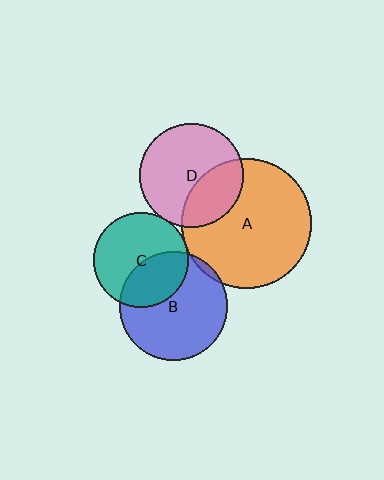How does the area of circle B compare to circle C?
Approximately 1.3 times.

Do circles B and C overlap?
Yes.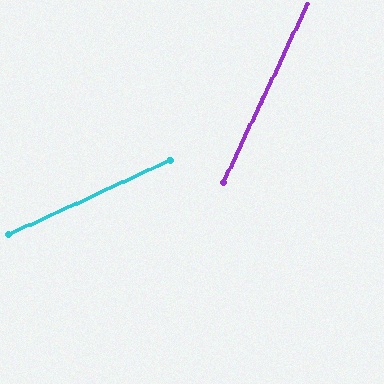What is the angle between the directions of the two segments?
Approximately 40 degrees.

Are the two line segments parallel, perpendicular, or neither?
Neither parallel nor perpendicular — they differ by about 40°.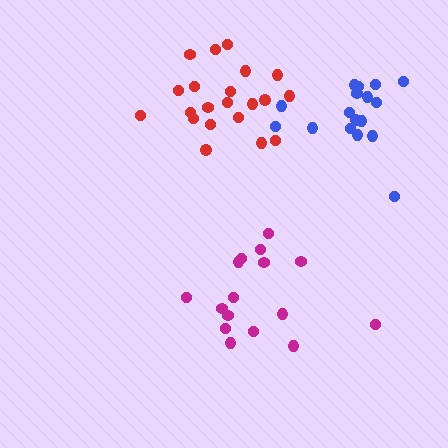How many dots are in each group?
Group 1: 21 dots, Group 2: 16 dots, Group 3: 17 dots (54 total).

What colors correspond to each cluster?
The clusters are colored: red, magenta, blue.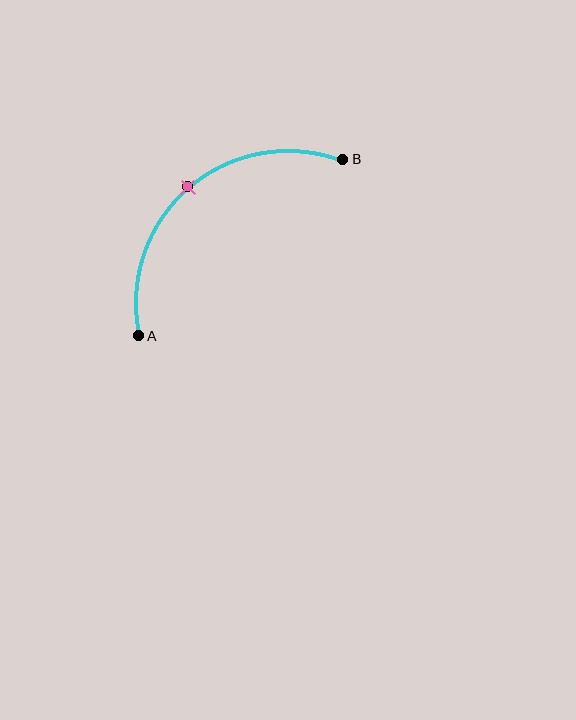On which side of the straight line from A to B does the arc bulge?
The arc bulges above and to the left of the straight line connecting A and B.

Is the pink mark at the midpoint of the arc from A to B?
Yes. The pink mark lies on the arc at equal arc-length from both A and B — it is the arc midpoint.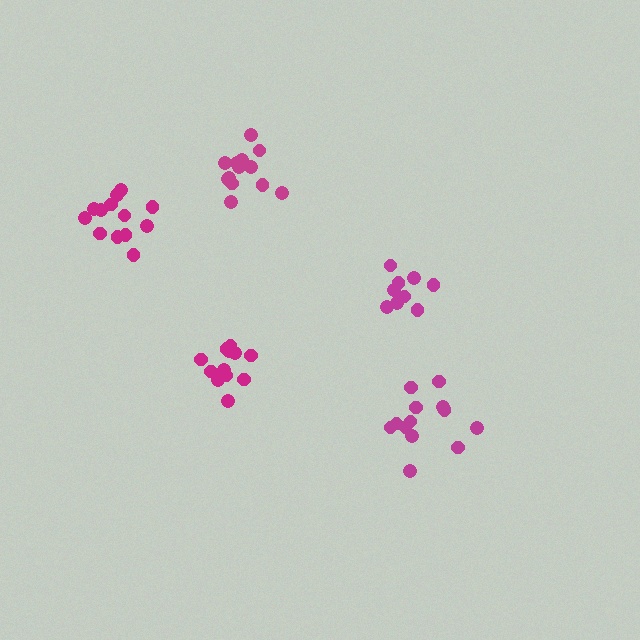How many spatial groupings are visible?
There are 5 spatial groupings.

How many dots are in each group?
Group 1: 9 dots, Group 2: 13 dots, Group 3: 13 dots, Group 4: 12 dots, Group 5: 13 dots (60 total).